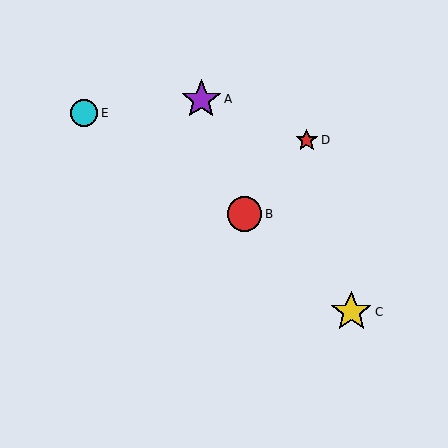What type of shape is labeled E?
Shape E is a cyan circle.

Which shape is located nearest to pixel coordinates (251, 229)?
The red circle (labeled B) at (244, 214) is nearest to that location.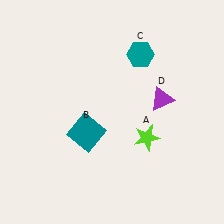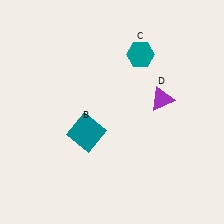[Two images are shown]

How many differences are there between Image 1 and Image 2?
There is 1 difference between the two images.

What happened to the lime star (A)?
The lime star (A) was removed in Image 2. It was in the bottom-right area of Image 1.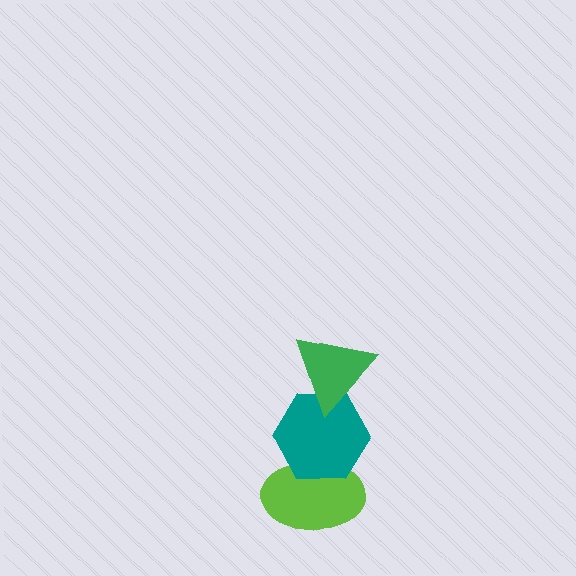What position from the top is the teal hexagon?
The teal hexagon is 2nd from the top.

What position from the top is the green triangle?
The green triangle is 1st from the top.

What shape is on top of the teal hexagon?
The green triangle is on top of the teal hexagon.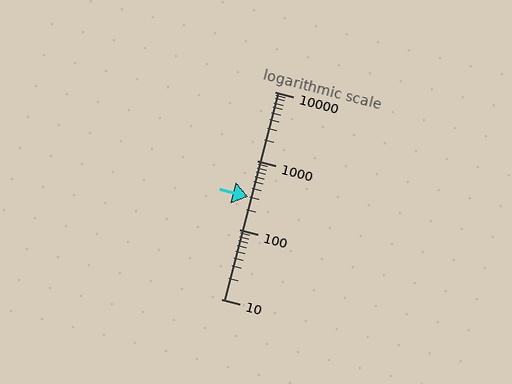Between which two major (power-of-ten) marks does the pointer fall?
The pointer is between 100 and 1000.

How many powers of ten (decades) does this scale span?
The scale spans 3 decades, from 10 to 10000.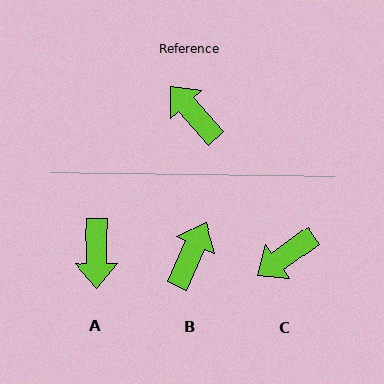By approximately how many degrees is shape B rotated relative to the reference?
Approximately 66 degrees clockwise.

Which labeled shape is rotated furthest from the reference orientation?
A, about 139 degrees away.